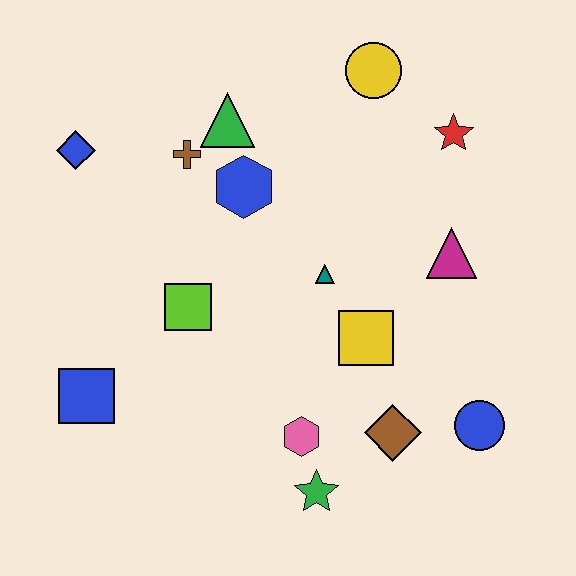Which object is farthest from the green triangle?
The blue circle is farthest from the green triangle.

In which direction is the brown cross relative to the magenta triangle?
The brown cross is to the left of the magenta triangle.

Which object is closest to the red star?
The yellow circle is closest to the red star.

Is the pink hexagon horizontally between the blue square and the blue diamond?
No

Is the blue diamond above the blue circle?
Yes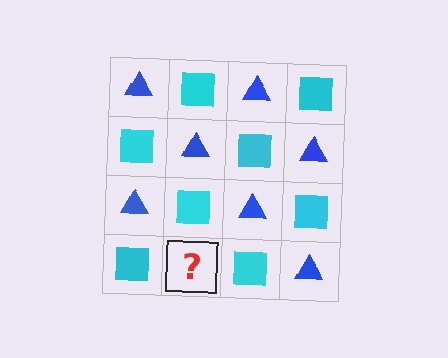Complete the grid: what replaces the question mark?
The question mark should be replaced with a blue triangle.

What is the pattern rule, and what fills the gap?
The rule is that it alternates blue triangle and cyan square in a checkerboard pattern. The gap should be filled with a blue triangle.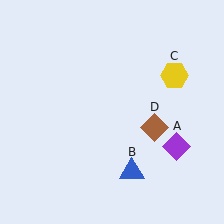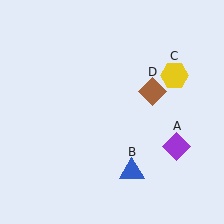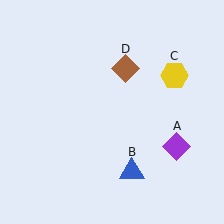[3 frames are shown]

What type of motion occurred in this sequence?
The brown diamond (object D) rotated counterclockwise around the center of the scene.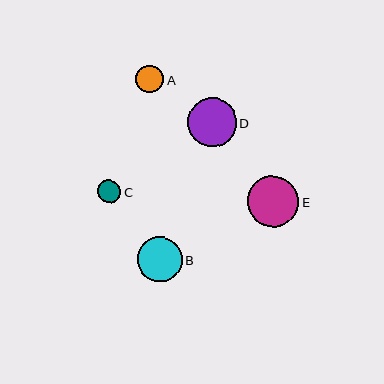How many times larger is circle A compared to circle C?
Circle A is approximately 1.2 times the size of circle C.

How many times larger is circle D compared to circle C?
Circle D is approximately 2.1 times the size of circle C.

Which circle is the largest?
Circle E is the largest with a size of approximately 51 pixels.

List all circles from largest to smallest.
From largest to smallest: E, D, B, A, C.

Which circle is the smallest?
Circle C is the smallest with a size of approximately 23 pixels.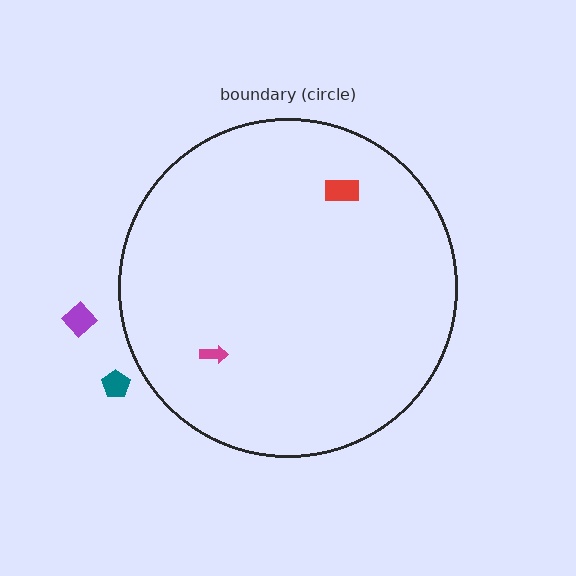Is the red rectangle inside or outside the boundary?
Inside.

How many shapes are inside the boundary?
2 inside, 2 outside.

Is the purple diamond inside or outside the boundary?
Outside.